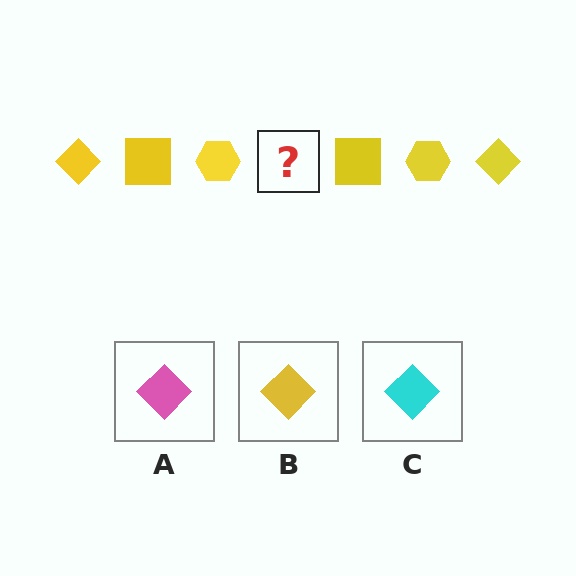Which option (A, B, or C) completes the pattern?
B.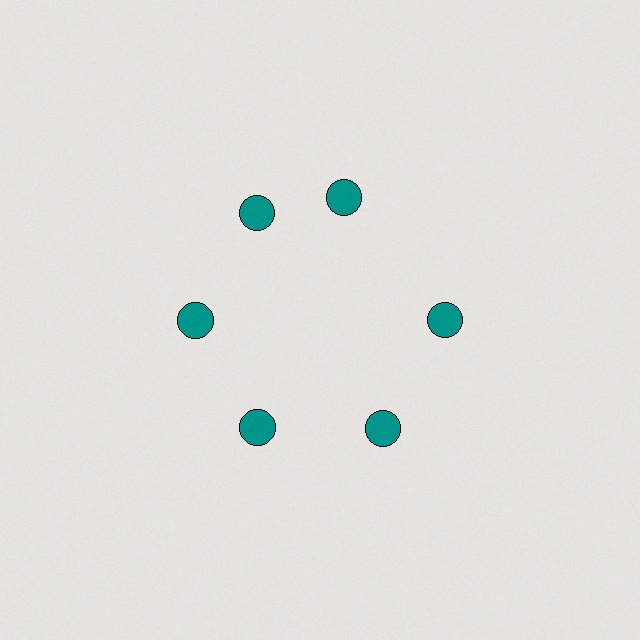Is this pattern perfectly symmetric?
No. The 6 teal circles are arranged in a ring, but one element near the 1 o'clock position is rotated out of alignment along the ring, breaking the 6-fold rotational symmetry.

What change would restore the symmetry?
The symmetry would be restored by rotating it back into even spacing with its neighbors so that all 6 circles sit at equal angles and equal distance from the center.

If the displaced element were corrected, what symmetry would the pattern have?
It would have 6-fold rotational symmetry — the pattern would map onto itself every 60 degrees.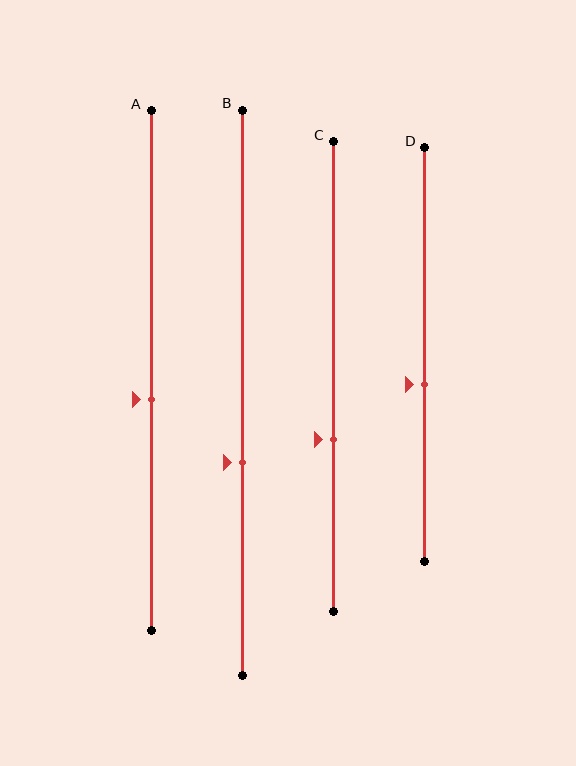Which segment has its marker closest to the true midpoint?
Segment A has its marker closest to the true midpoint.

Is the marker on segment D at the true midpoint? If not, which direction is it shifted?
No, the marker on segment D is shifted downward by about 7% of the segment length.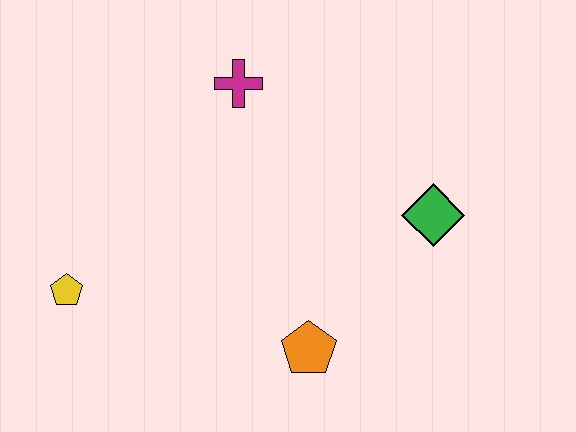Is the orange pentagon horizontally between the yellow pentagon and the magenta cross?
No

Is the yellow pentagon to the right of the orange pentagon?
No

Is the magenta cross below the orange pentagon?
No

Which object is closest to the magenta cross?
The green diamond is closest to the magenta cross.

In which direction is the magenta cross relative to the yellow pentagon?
The magenta cross is above the yellow pentagon.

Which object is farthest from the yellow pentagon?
The green diamond is farthest from the yellow pentagon.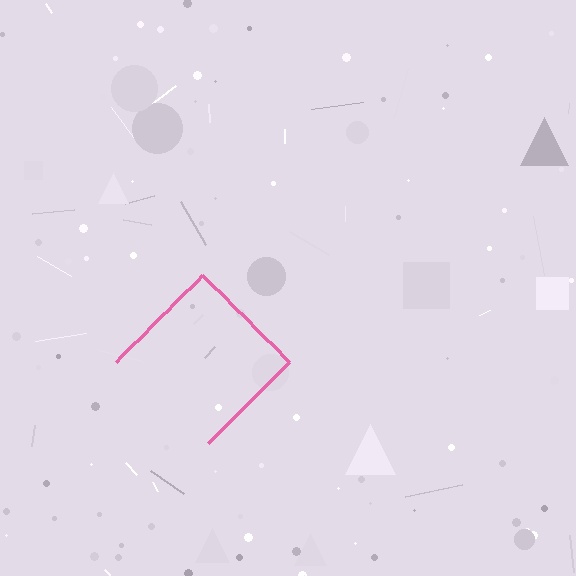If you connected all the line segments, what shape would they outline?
They would outline a diamond.